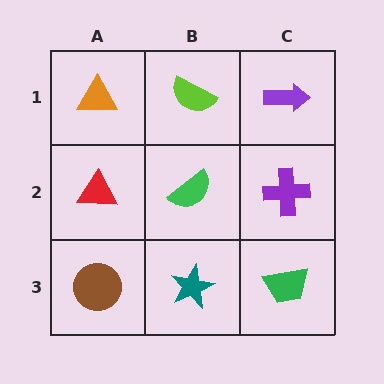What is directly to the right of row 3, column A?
A teal star.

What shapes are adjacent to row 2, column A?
An orange triangle (row 1, column A), a brown circle (row 3, column A), a green semicircle (row 2, column B).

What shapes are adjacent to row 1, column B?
A green semicircle (row 2, column B), an orange triangle (row 1, column A), a purple arrow (row 1, column C).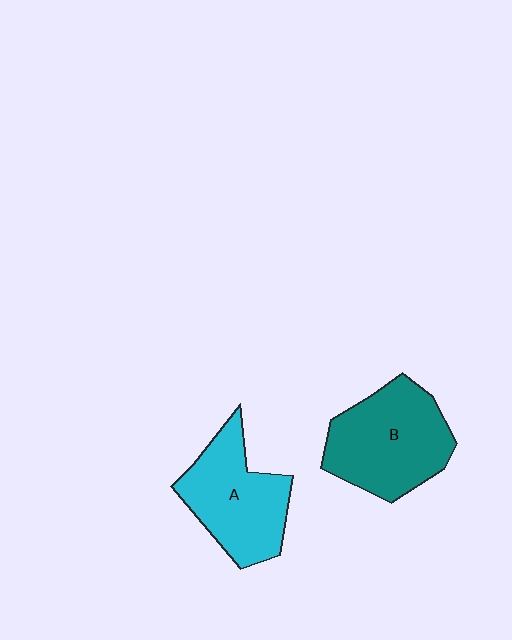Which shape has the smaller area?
Shape A (cyan).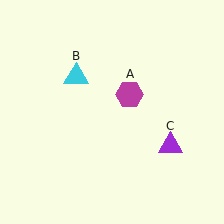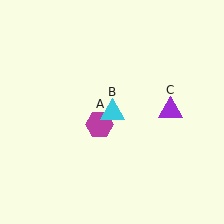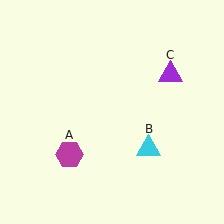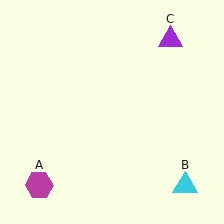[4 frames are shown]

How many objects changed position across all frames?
3 objects changed position: magenta hexagon (object A), cyan triangle (object B), purple triangle (object C).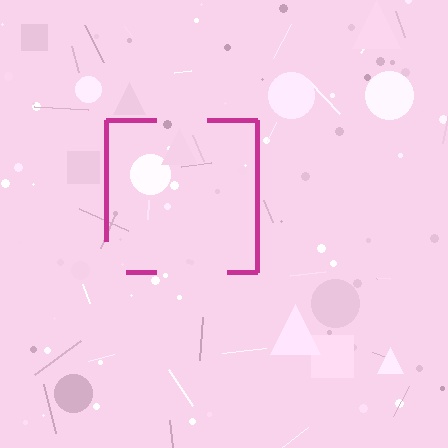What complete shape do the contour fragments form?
The contour fragments form a square.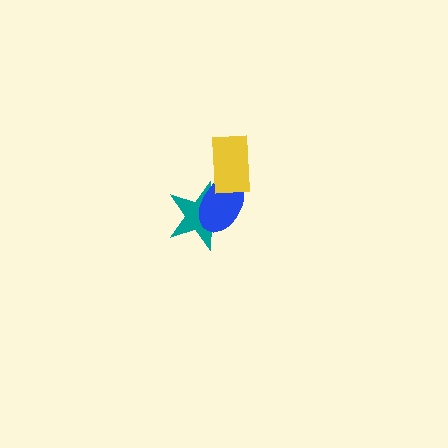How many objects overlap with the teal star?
1 object overlaps with the teal star.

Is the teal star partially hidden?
Yes, it is partially covered by another shape.